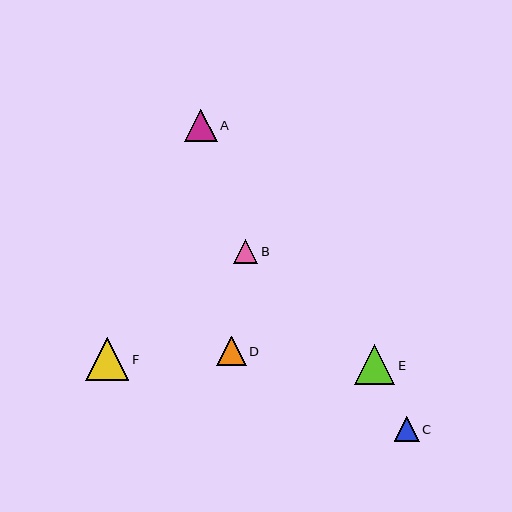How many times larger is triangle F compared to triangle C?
Triangle F is approximately 1.8 times the size of triangle C.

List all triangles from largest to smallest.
From largest to smallest: F, E, A, D, C, B.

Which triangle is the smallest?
Triangle B is the smallest with a size of approximately 24 pixels.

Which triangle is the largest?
Triangle F is the largest with a size of approximately 43 pixels.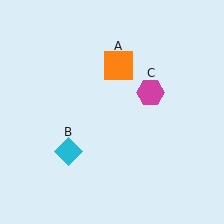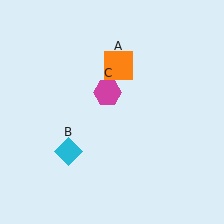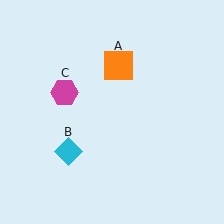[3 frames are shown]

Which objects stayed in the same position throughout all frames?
Orange square (object A) and cyan diamond (object B) remained stationary.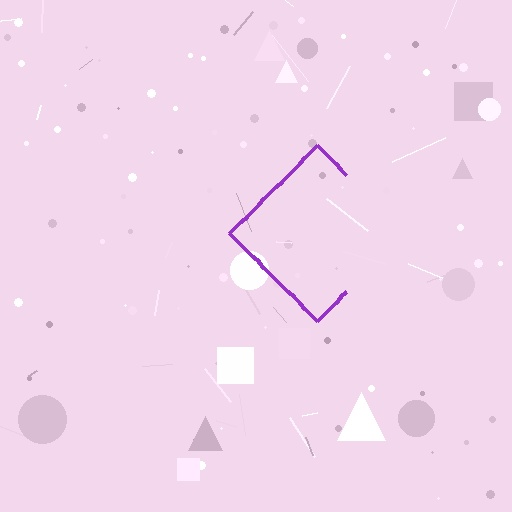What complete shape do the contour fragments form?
The contour fragments form a diamond.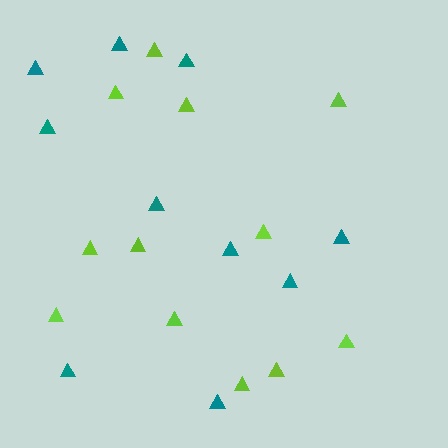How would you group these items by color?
There are 2 groups: one group of teal triangles (10) and one group of lime triangles (12).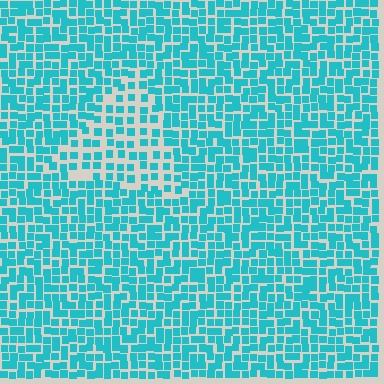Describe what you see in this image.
The image contains small cyan elements arranged at two different densities. A triangle-shaped region is visible where the elements are less densely packed than the surrounding area.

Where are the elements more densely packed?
The elements are more densely packed outside the triangle boundary.